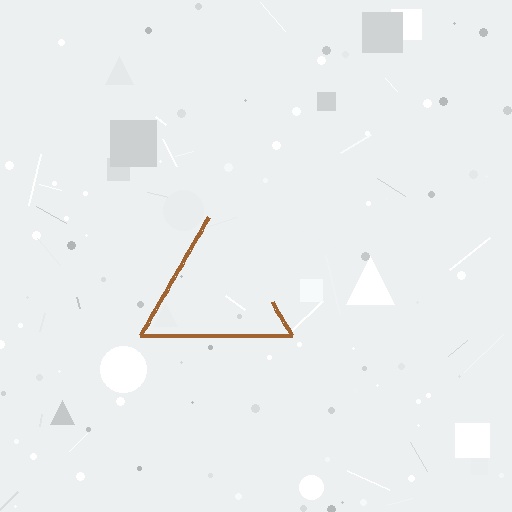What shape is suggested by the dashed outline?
The dashed outline suggests a triangle.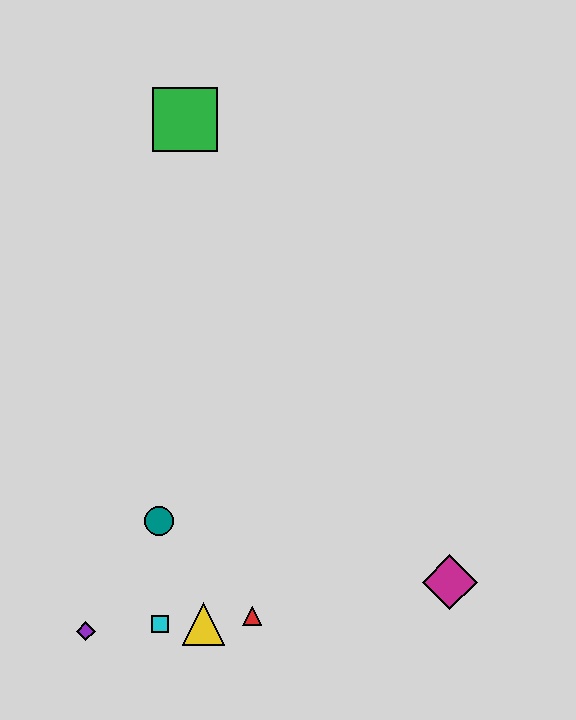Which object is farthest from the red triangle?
The green square is farthest from the red triangle.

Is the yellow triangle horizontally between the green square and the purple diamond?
No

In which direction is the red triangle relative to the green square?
The red triangle is below the green square.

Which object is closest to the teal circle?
The cyan square is closest to the teal circle.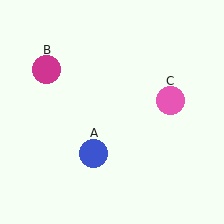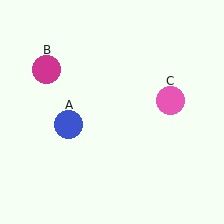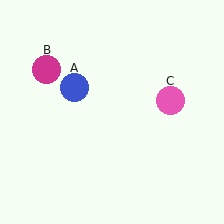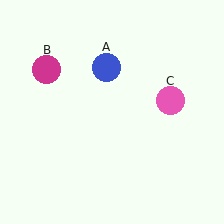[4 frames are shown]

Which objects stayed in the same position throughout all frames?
Magenta circle (object B) and pink circle (object C) remained stationary.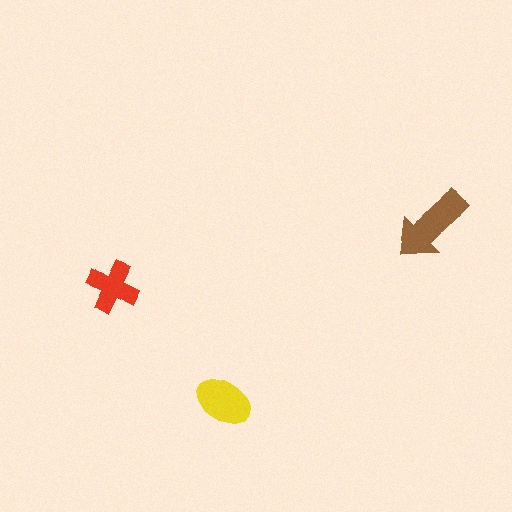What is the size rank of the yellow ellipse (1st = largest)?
2nd.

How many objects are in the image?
There are 3 objects in the image.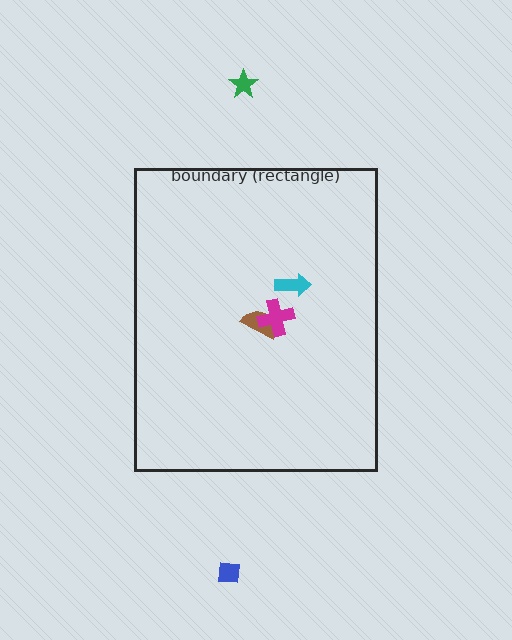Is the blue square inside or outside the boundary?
Outside.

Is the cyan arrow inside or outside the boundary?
Inside.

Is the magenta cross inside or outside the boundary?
Inside.